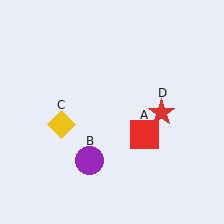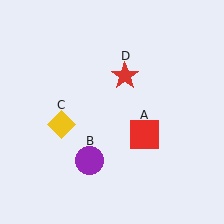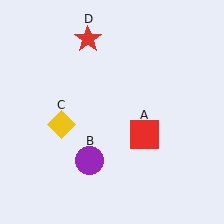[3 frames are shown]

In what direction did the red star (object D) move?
The red star (object D) moved up and to the left.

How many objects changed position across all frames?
1 object changed position: red star (object D).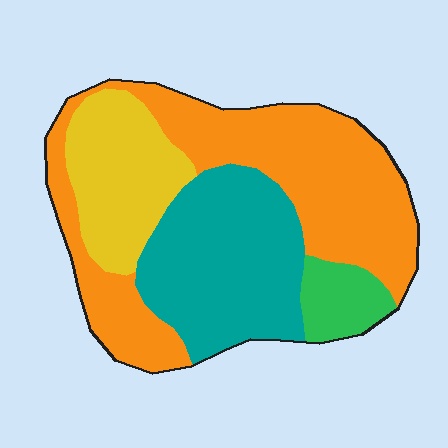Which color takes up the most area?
Orange, at roughly 45%.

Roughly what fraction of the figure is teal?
Teal takes up about one third (1/3) of the figure.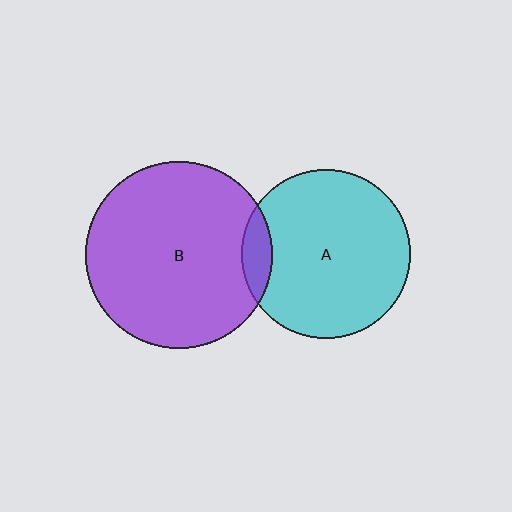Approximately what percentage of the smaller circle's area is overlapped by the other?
Approximately 10%.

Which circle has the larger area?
Circle B (purple).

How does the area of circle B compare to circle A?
Approximately 1.2 times.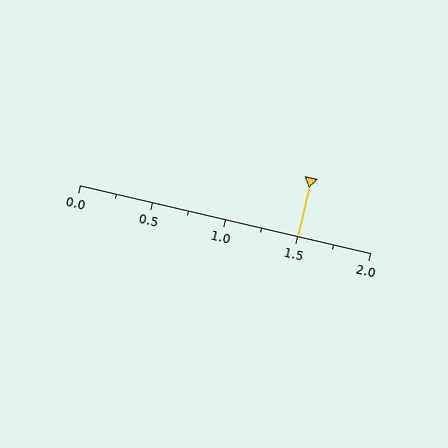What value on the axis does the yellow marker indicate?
The marker indicates approximately 1.5.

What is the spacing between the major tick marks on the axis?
The major ticks are spaced 0.5 apart.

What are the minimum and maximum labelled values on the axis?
The axis runs from 0.0 to 2.0.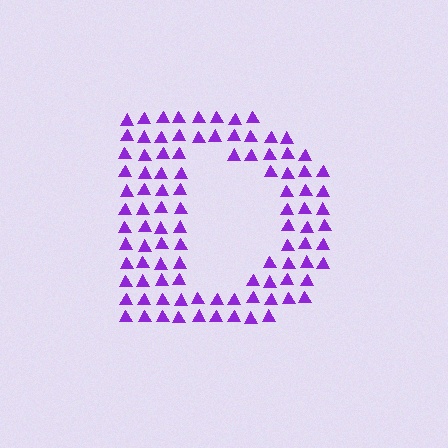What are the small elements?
The small elements are triangles.